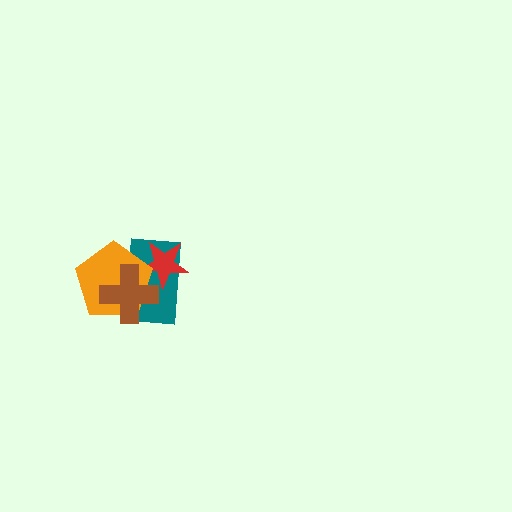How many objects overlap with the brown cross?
3 objects overlap with the brown cross.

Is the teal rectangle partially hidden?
Yes, it is partially covered by another shape.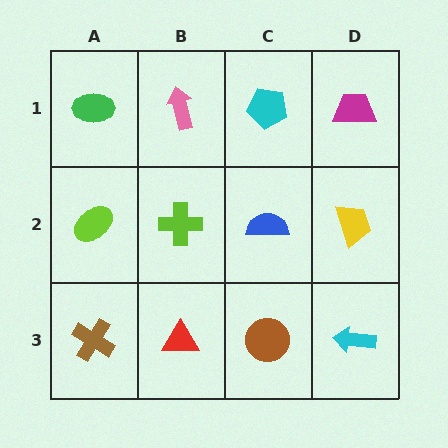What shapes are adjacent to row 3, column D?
A yellow trapezoid (row 2, column D), a brown circle (row 3, column C).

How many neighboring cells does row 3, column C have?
3.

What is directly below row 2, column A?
A brown cross.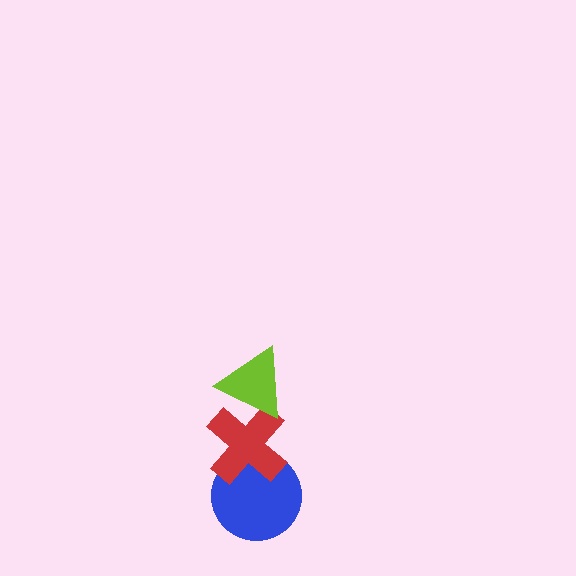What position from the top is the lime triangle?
The lime triangle is 1st from the top.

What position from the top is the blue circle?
The blue circle is 3rd from the top.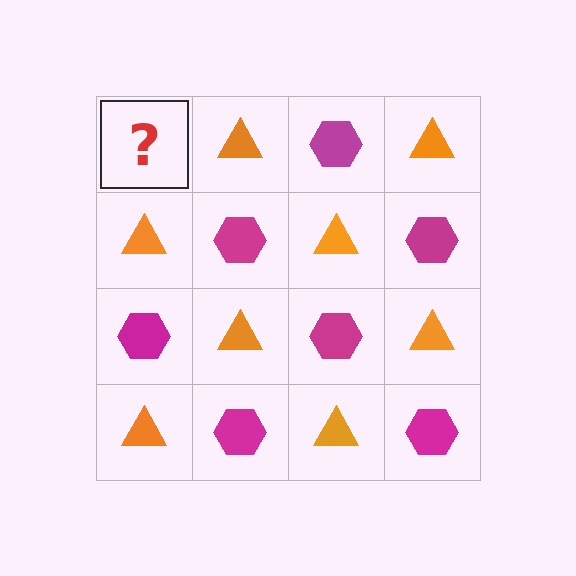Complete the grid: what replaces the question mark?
The question mark should be replaced with a magenta hexagon.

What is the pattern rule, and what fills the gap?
The rule is that it alternates magenta hexagon and orange triangle in a checkerboard pattern. The gap should be filled with a magenta hexagon.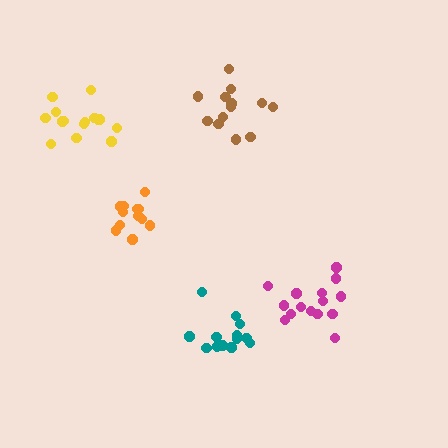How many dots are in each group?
Group 1: 15 dots, Group 2: 12 dots, Group 3: 13 dots, Group 4: 13 dots, Group 5: 15 dots (68 total).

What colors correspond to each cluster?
The clusters are colored: magenta, orange, brown, teal, yellow.